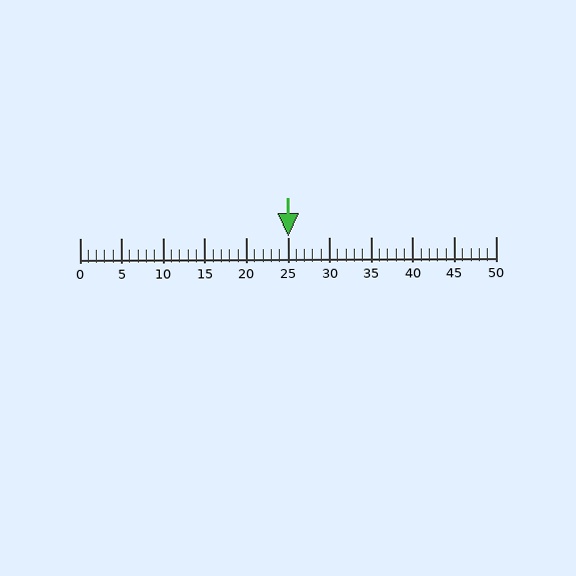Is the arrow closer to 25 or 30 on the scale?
The arrow is closer to 25.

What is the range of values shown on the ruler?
The ruler shows values from 0 to 50.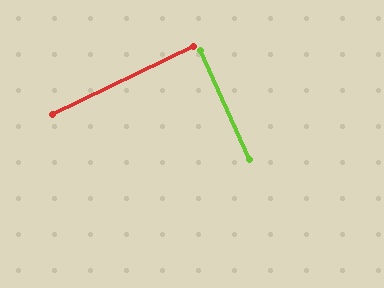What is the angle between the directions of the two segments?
Approximately 89 degrees.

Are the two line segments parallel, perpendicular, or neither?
Perpendicular — they meet at approximately 89°.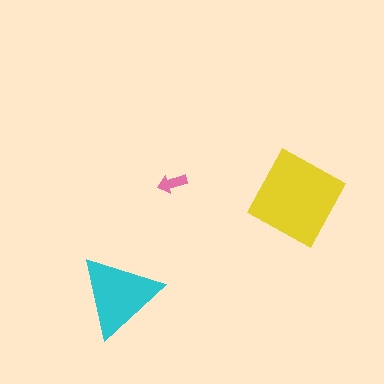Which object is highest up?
The pink arrow is topmost.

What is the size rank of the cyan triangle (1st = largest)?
2nd.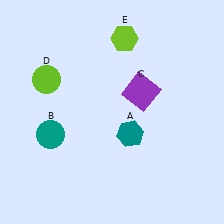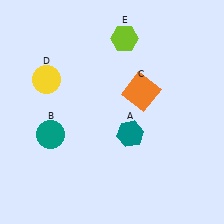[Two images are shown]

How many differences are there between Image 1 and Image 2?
There are 2 differences between the two images.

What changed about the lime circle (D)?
In Image 1, D is lime. In Image 2, it changed to yellow.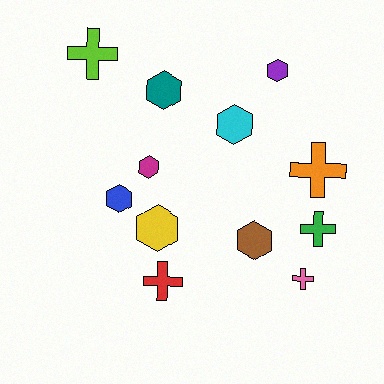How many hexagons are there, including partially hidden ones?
There are 7 hexagons.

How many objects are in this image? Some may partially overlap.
There are 12 objects.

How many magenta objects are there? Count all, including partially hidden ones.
There is 1 magenta object.